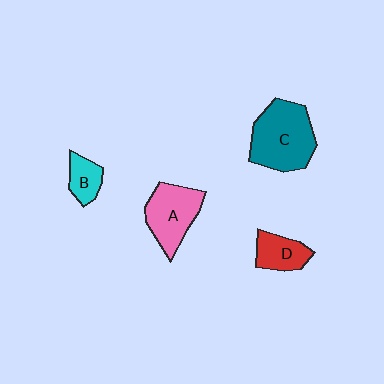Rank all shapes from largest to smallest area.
From largest to smallest: C (teal), A (pink), D (red), B (cyan).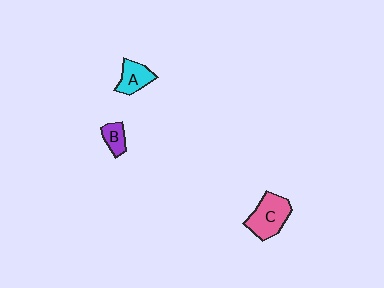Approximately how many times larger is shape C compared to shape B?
Approximately 2.2 times.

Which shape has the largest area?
Shape C (pink).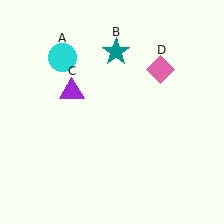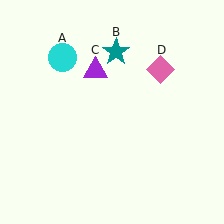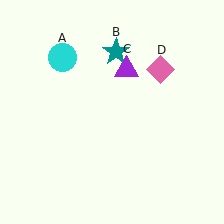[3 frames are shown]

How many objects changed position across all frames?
1 object changed position: purple triangle (object C).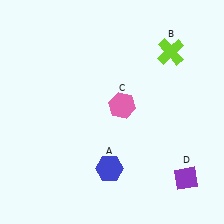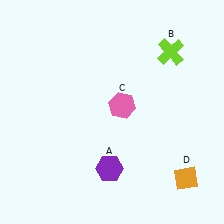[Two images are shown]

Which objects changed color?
A changed from blue to purple. D changed from purple to orange.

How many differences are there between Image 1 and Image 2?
There are 2 differences between the two images.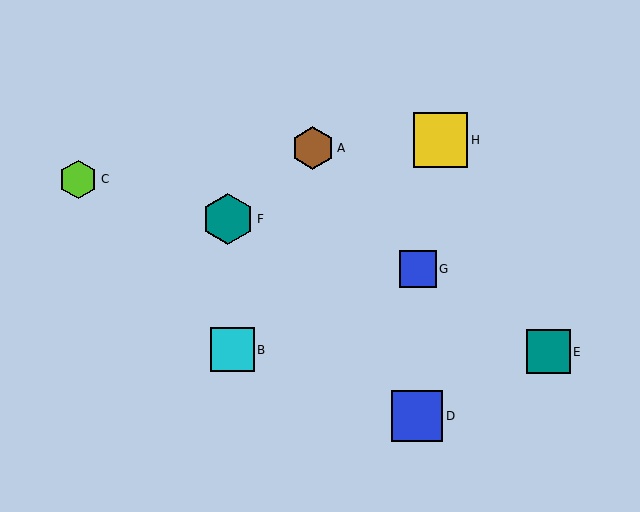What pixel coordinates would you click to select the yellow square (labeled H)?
Click at (440, 140) to select the yellow square H.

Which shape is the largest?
The yellow square (labeled H) is the largest.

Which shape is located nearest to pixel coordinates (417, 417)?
The blue square (labeled D) at (417, 416) is nearest to that location.